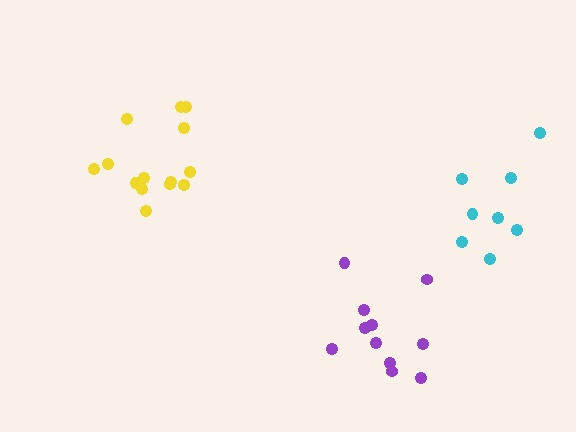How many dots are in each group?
Group 1: 14 dots, Group 2: 11 dots, Group 3: 8 dots (33 total).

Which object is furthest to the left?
The yellow cluster is leftmost.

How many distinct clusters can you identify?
There are 3 distinct clusters.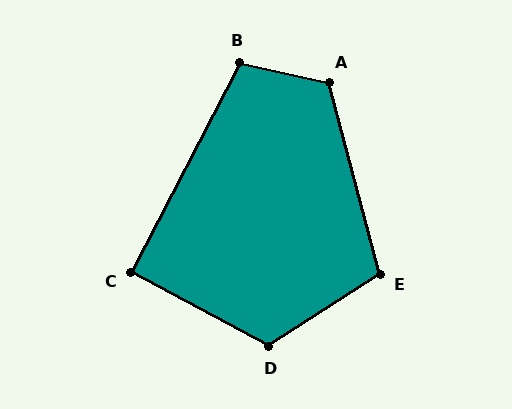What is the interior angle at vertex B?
Approximately 105 degrees (obtuse).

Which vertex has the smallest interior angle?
C, at approximately 91 degrees.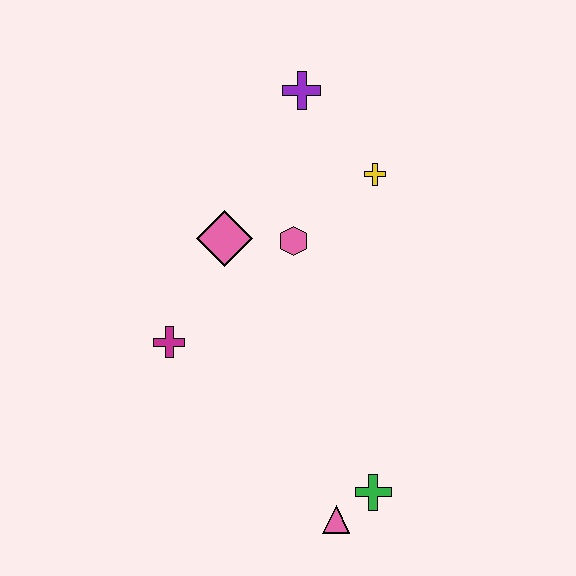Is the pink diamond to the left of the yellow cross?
Yes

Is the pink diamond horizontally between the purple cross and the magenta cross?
Yes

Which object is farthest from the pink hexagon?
The pink triangle is farthest from the pink hexagon.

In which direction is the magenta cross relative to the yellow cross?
The magenta cross is to the left of the yellow cross.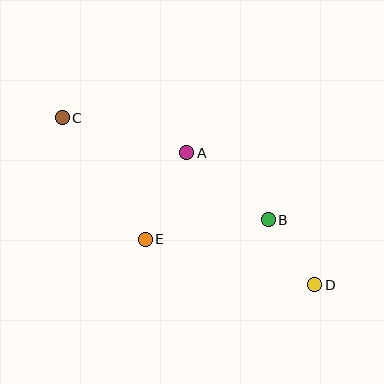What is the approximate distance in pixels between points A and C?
The distance between A and C is approximately 129 pixels.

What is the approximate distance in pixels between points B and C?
The distance between B and C is approximately 230 pixels.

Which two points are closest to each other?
Points B and D are closest to each other.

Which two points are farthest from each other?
Points C and D are farthest from each other.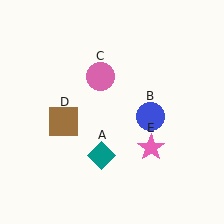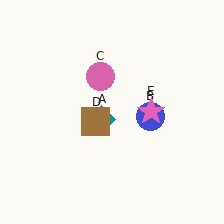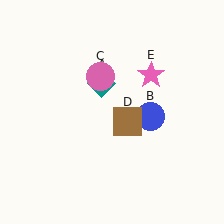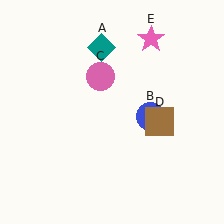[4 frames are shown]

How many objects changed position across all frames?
3 objects changed position: teal diamond (object A), brown square (object D), pink star (object E).